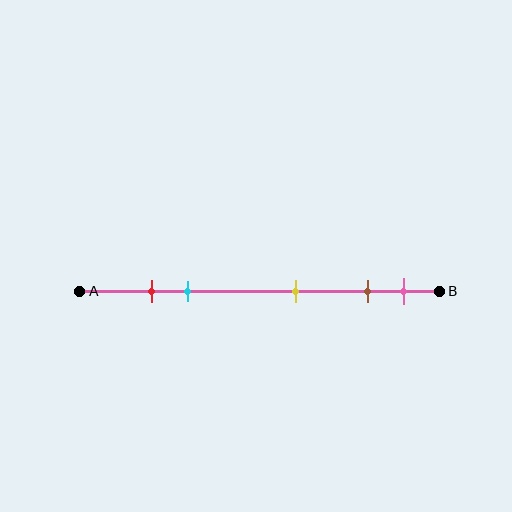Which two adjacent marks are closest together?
The red and cyan marks are the closest adjacent pair.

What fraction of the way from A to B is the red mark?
The red mark is approximately 20% (0.2) of the way from A to B.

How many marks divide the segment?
There are 5 marks dividing the segment.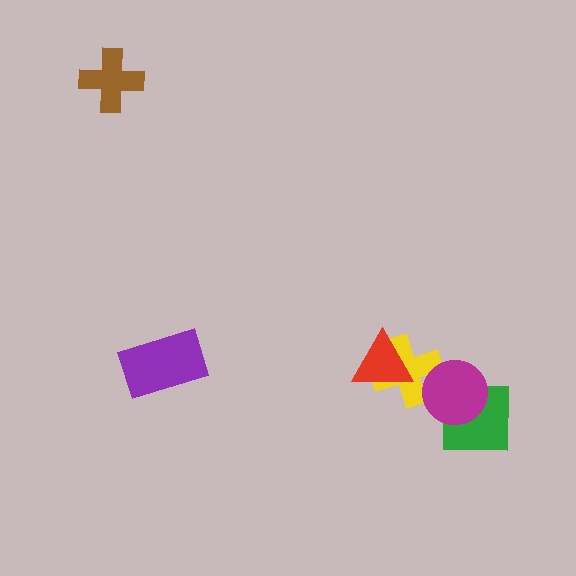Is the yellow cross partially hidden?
Yes, it is partially covered by another shape.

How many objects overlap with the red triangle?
1 object overlaps with the red triangle.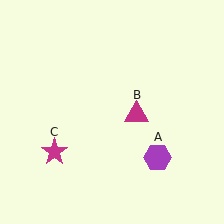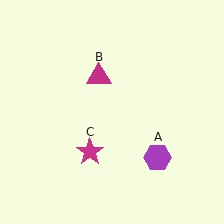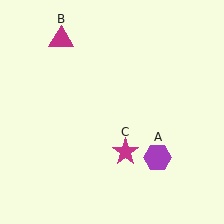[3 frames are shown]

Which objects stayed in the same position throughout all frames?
Purple hexagon (object A) remained stationary.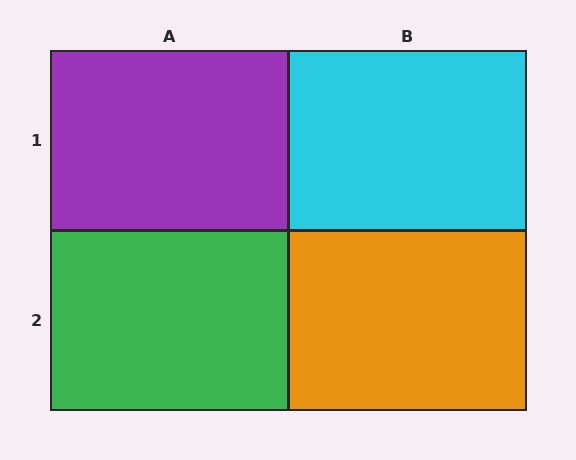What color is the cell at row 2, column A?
Green.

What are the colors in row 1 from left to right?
Purple, cyan.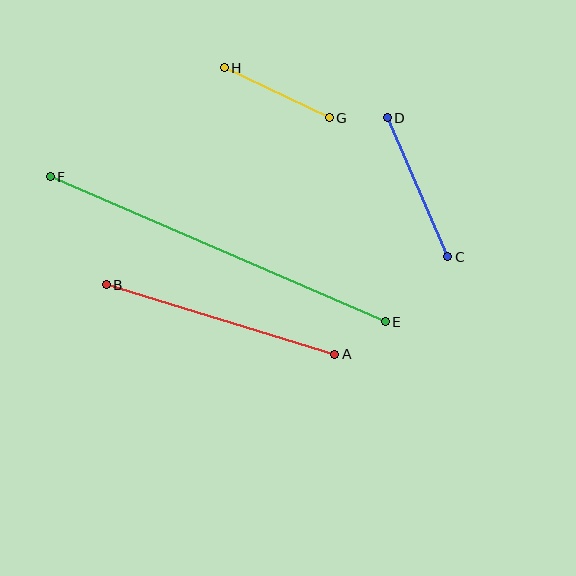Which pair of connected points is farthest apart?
Points E and F are farthest apart.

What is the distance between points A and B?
The distance is approximately 239 pixels.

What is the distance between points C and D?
The distance is approximately 152 pixels.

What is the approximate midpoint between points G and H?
The midpoint is at approximately (277, 93) pixels.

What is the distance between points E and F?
The distance is approximately 365 pixels.